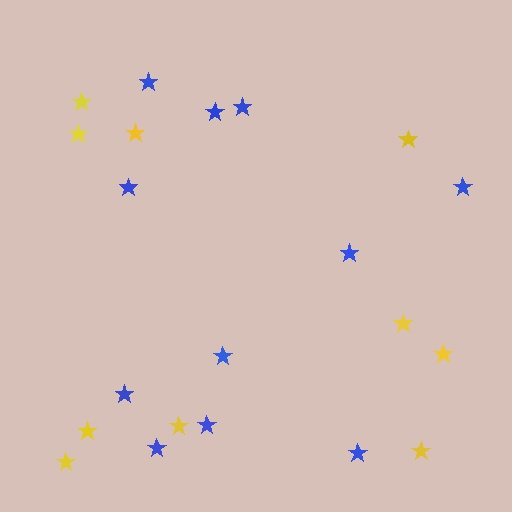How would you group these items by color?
There are 2 groups: one group of blue stars (11) and one group of yellow stars (10).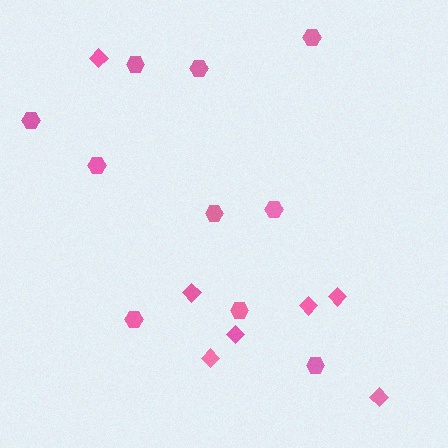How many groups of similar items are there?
There are 2 groups: one group of diamonds (7) and one group of hexagons (10).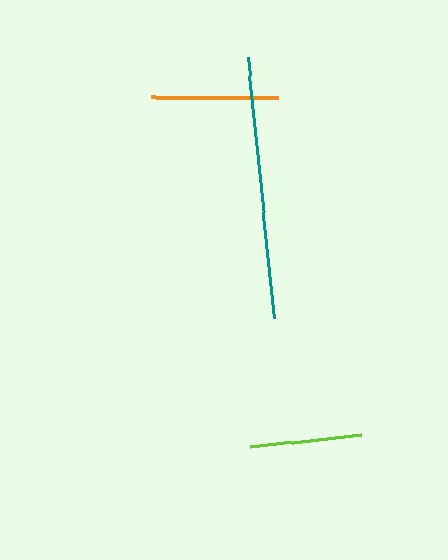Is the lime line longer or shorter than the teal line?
The teal line is longer than the lime line.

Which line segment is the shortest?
The lime line is the shortest at approximately 112 pixels.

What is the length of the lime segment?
The lime segment is approximately 112 pixels long.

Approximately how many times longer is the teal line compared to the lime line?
The teal line is approximately 2.4 times the length of the lime line.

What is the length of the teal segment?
The teal segment is approximately 263 pixels long.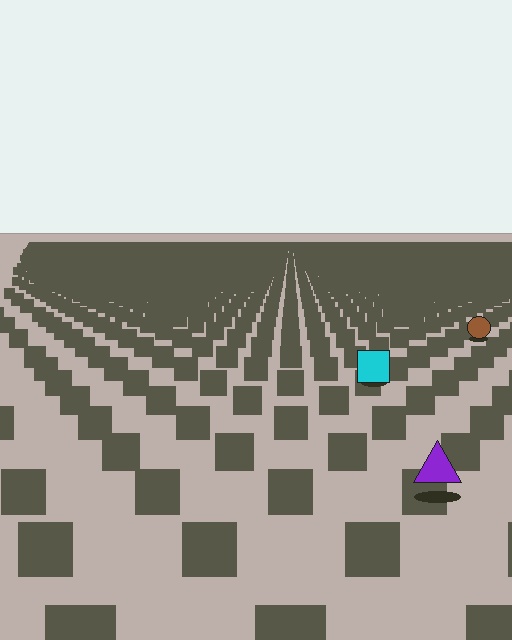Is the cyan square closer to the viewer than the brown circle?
Yes. The cyan square is closer — you can tell from the texture gradient: the ground texture is coarser near it.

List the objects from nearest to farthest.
From nearest to farthest: the purple triangle, the cyan square, the brown circle.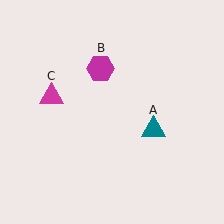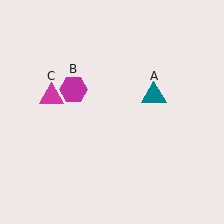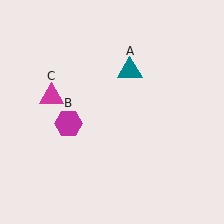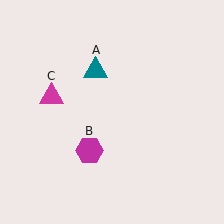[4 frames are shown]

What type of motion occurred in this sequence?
The teal triangle (object A), magenta hexagon (object B) rotated counterclockwise around the center of the scene.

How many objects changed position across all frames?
2 objects changed position: teal triangle (object A), magenta hexagon (object B).